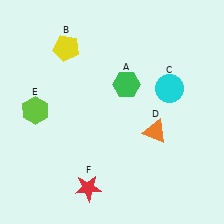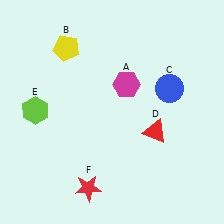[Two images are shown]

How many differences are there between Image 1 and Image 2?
There are 3 differences between the two images.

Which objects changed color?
A changed from green to magenta. C changed from cyan to blue. D changed from orange to red.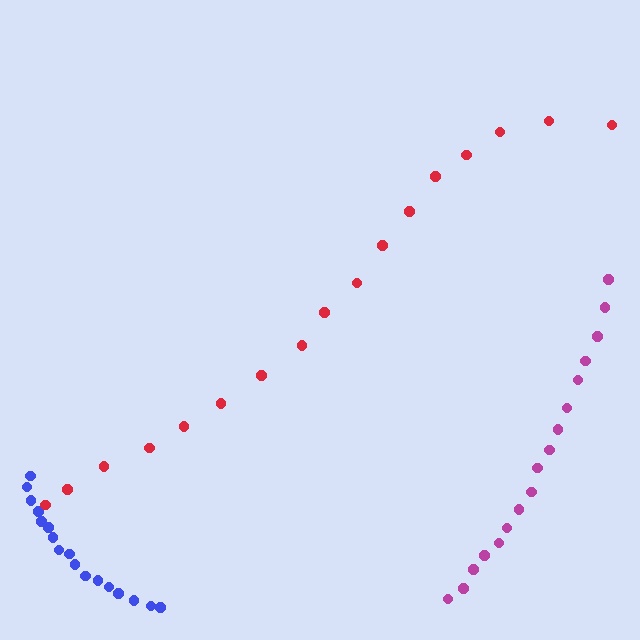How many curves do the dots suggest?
There are 3 distinct paths.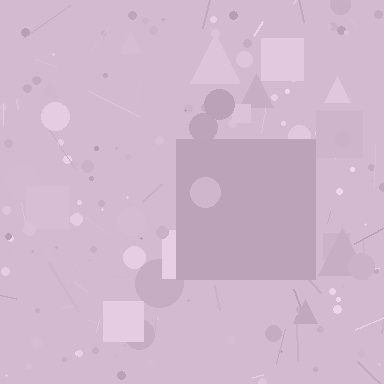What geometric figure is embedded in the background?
A square is embedded in the background.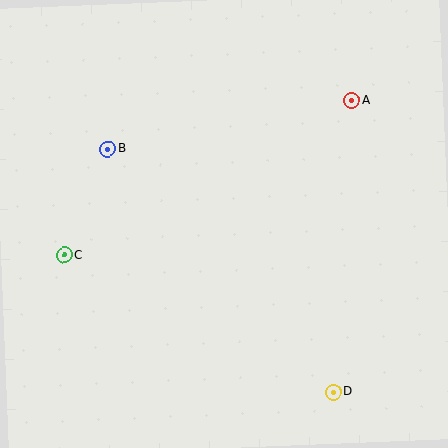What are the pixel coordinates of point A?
Point A is at (352, 100).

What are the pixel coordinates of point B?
Point B is at (108, 149).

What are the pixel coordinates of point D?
Point D is at (333, 392).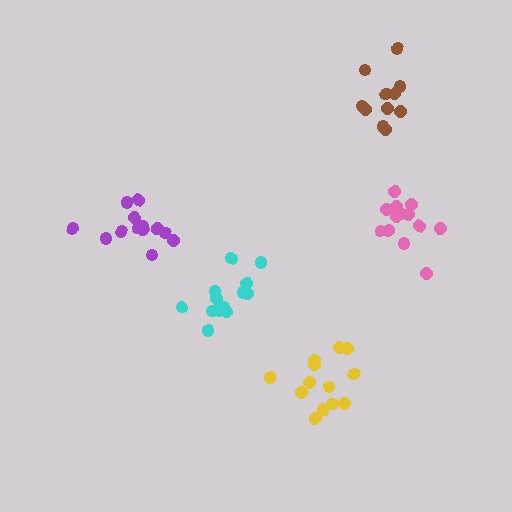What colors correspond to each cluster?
The clusters are colored: cyan, purple, yellow, pink, brown.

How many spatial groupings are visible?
There are 5 spatial groupings.